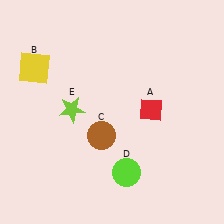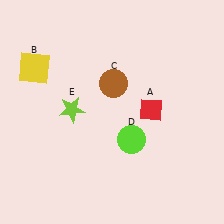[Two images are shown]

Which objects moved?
The objects that moved are: the brown circle (C), the lime circle (D).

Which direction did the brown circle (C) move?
The brown circle (C) moved up.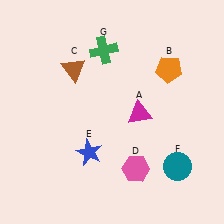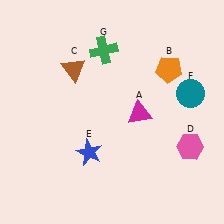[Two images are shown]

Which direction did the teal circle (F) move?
The teal circle (F) moved up.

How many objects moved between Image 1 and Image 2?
2 objects moved between the two images.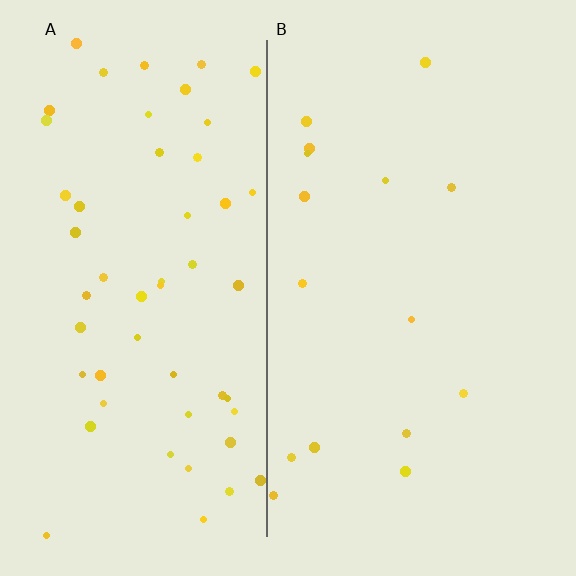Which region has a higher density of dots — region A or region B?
A (the left).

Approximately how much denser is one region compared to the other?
Approximately 3.4× — region A over region B.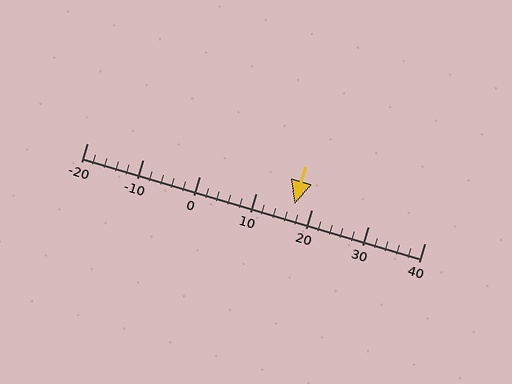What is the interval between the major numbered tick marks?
The major tick marks are spaced 10 units apart.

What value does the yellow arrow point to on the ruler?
The yellow arrow points to approximately 17.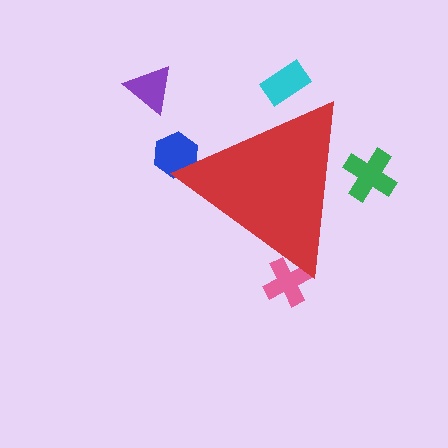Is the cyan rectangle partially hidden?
Yes, the cyan rectangle is partially hidden behind the red triangle.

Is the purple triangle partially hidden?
No, the purple triangle is fully visible.